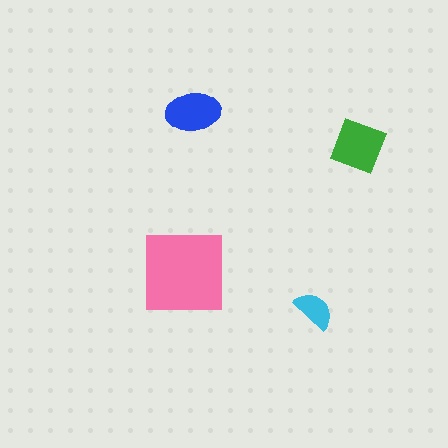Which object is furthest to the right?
The green diamond is rightmost.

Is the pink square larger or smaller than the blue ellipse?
Larger.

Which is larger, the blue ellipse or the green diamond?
The green diamond.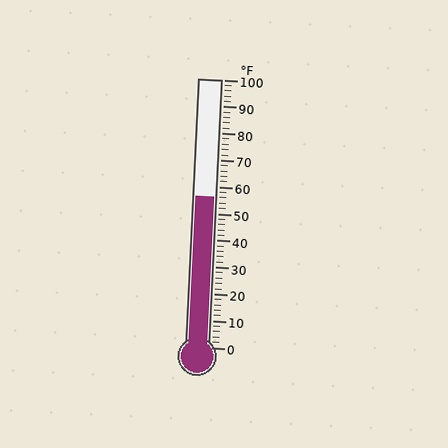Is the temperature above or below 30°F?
The temperature is above 30°F.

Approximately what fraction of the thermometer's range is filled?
The thermometer is filled to approximately 55% of its range.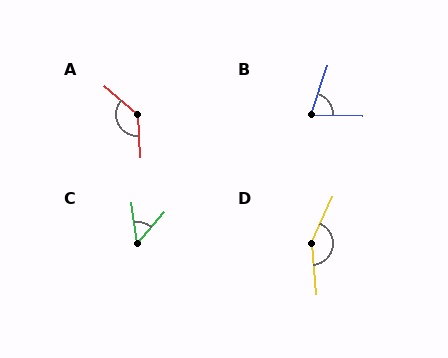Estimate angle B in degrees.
Approximately 73 degrees.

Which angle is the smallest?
C, at approximately 48 degrees.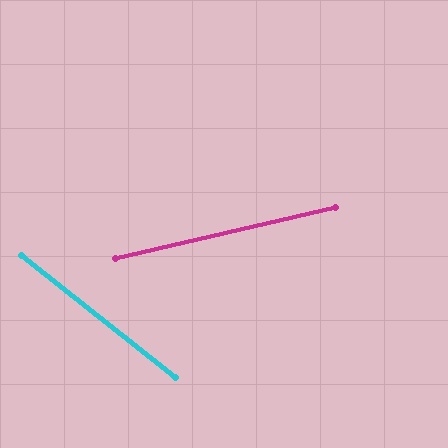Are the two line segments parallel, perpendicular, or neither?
Neither parallel nor perpendicular — they differ by about 51°.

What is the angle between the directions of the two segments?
Approximately 51 degrees.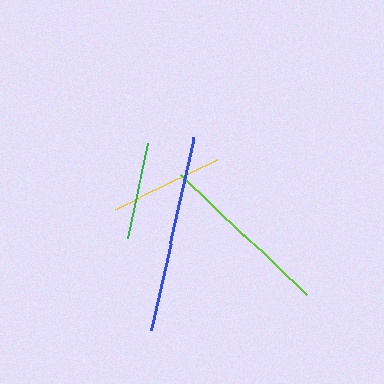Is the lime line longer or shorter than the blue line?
The blue line is longer than the lime line.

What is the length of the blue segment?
The blue segment is approximately 198 pixels long.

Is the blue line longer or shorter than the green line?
The blue line is longer than the green line.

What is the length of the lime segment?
The lime segment is approximately 173 pixels long.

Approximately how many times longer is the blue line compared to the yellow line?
The blue line is approximately 1.8 times the length of the yellow line.